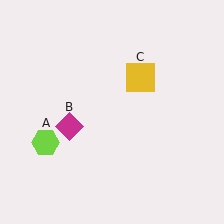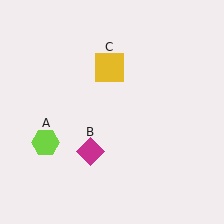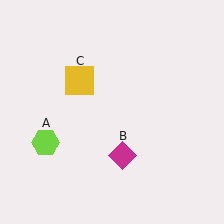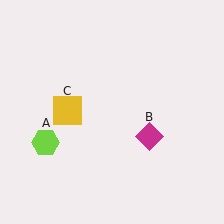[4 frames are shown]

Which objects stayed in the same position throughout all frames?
Lime hexagon (object A) remained stationary.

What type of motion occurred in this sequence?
The magenta diamond (object B), yellow square (object C) rotated counterclockwise around the center of the scene.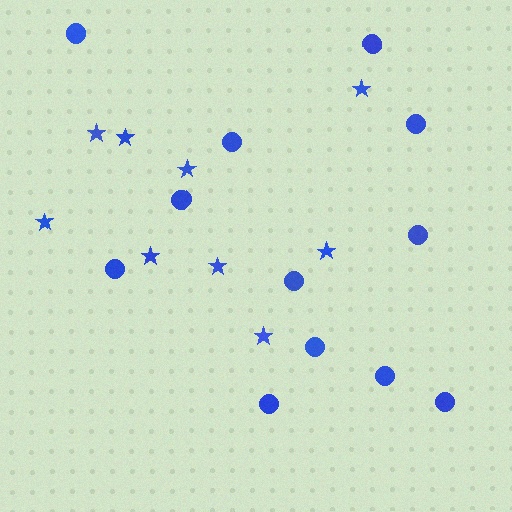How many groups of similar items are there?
There are 2 groups: one group of stars (9) and one group of circles (12).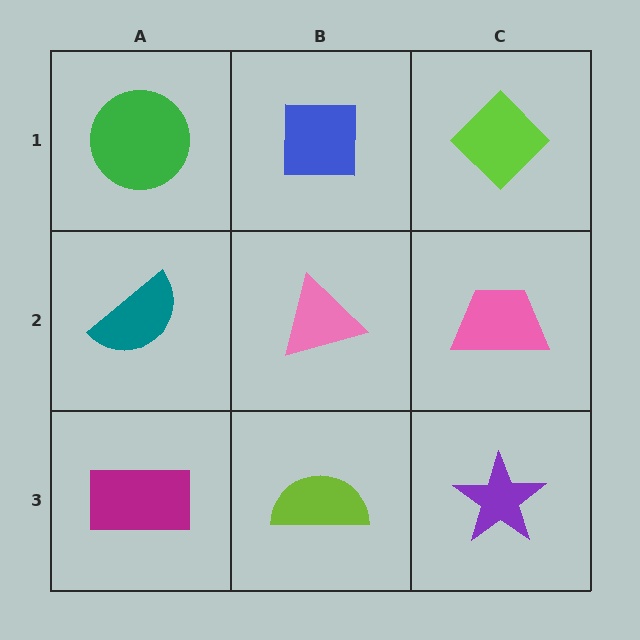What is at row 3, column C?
A purple star.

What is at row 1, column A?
A green circle.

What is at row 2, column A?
A teal semicircle.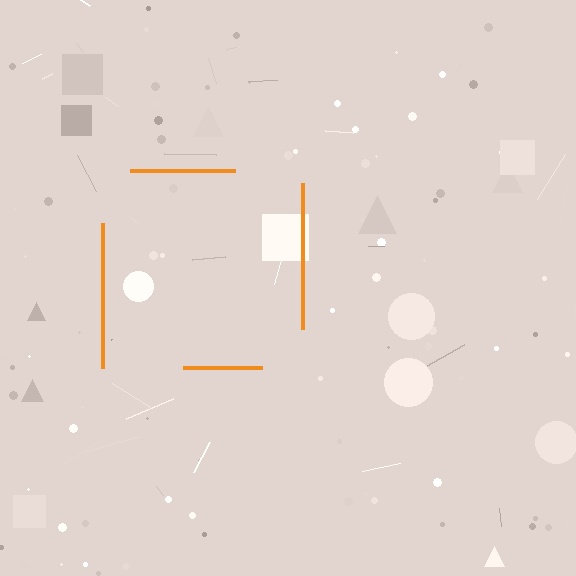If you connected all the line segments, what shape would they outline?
They would outline a square.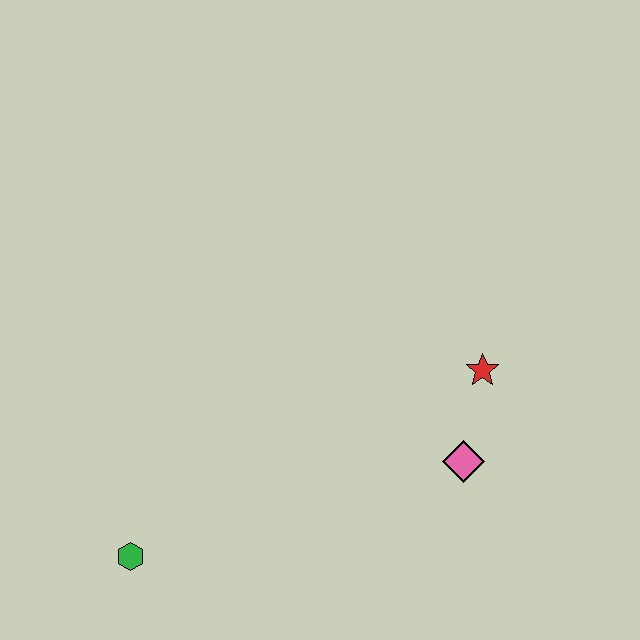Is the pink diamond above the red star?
No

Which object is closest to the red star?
The pink diamond is closest to the red star.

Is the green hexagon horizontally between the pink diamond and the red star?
No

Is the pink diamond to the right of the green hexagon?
Yes